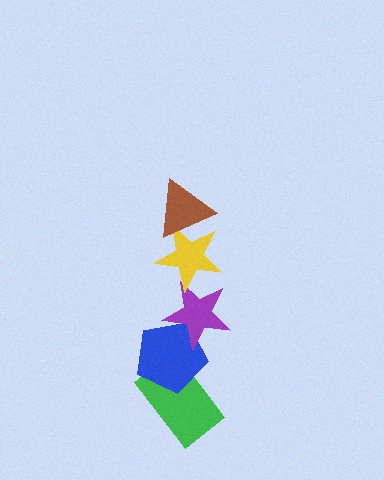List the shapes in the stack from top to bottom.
From top to bottom: the brown triangle, the yellow star, the purple star, the blue pentagon, the green rectangle.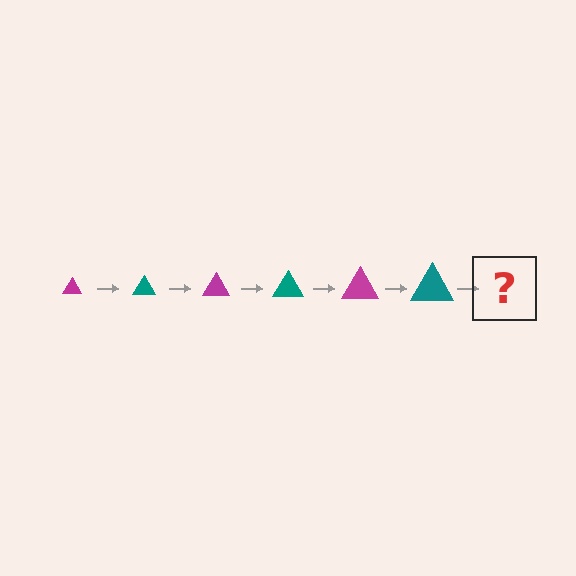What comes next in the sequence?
The next element should be a magenta triangle, larger than the previous one.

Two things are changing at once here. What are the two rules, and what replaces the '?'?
The two rules are that the triangle grows larger each step and the color cycles through magenta and teal. The '?' should be a magenta triangle, larger than the previous one.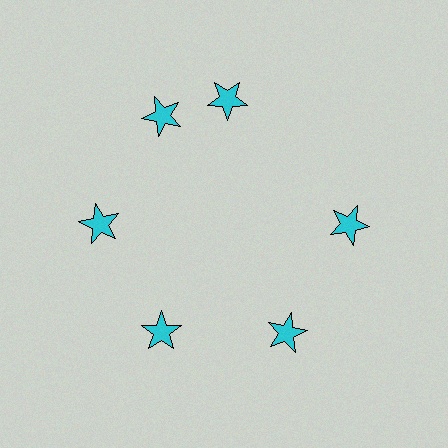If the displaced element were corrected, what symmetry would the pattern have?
It would have 6-fold rotational symmetry — the pattern would map onto itself every 60 degrees.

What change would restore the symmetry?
The symmetry would be restored by rotating it back into even spacing with its neighbors so that all 6 stars sit at equal angles and equal distance from the center.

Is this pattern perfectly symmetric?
No. The 6 cyan stars are arranged in a ring, but one element near the 1 o'clock position is rotated out of alignment along the ring, breaking the 6-fold rotational symmetry.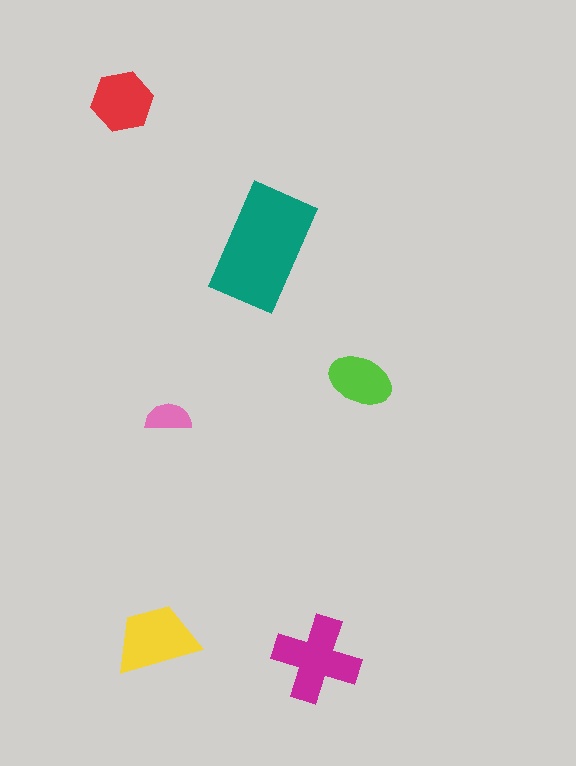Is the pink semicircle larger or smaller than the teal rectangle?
Smaller.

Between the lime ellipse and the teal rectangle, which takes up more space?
The teal rectangle.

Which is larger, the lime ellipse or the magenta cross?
The magenta cross.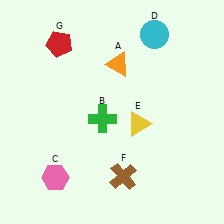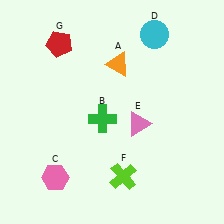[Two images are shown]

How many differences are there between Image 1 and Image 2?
There are 2 differences between the two images.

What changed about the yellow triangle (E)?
In Image 1, E is yellow. In Image 2, it changed to pink.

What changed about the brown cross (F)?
In Image 1, F is brown. In Image 2, it changed to lime.